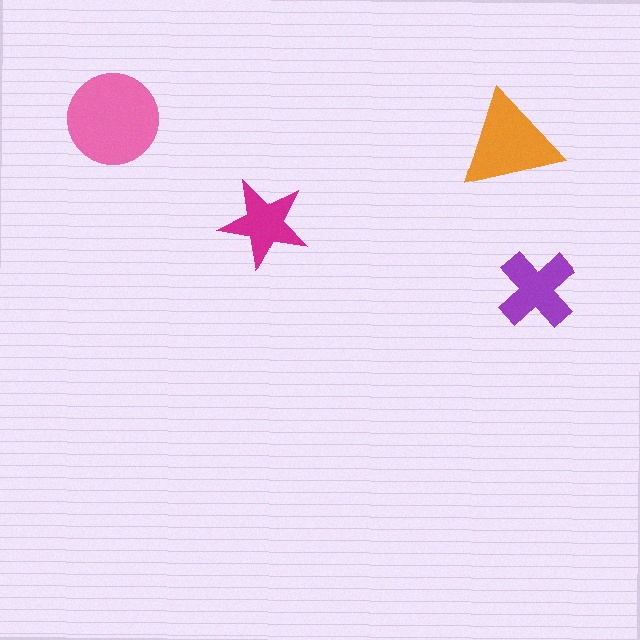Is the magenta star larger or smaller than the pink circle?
Smaller.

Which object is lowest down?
The purple cross is bottommost.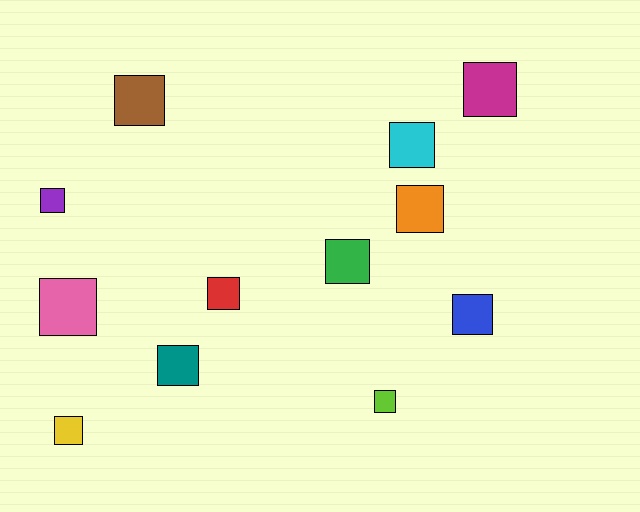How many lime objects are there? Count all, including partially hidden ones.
There is 1 lime object.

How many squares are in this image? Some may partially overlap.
There are 12 squares.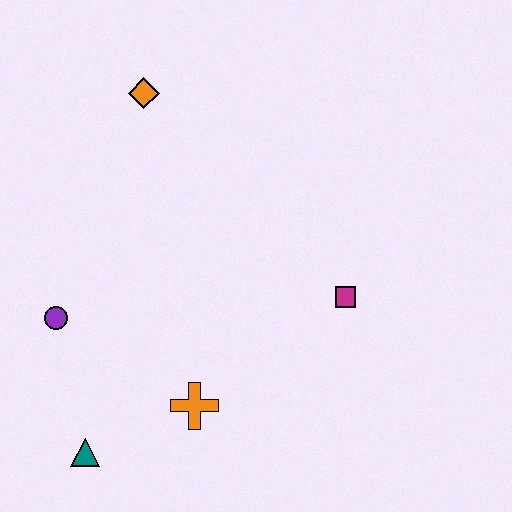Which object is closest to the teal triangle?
The orange cross is closest to the teal triangle.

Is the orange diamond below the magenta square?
No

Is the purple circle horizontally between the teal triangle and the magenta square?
No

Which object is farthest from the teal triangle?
The orange diamond is farthest from the teal triangle.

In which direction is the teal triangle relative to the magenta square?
The teal triangle is to the left of the magenta square.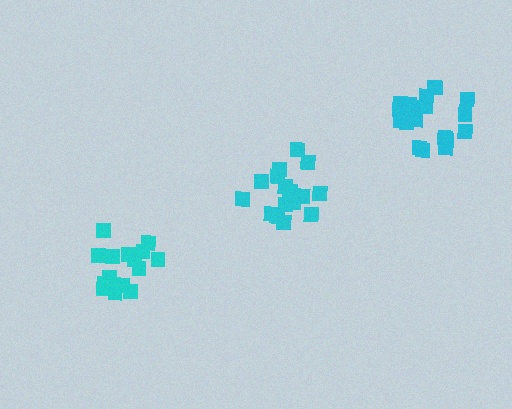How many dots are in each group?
Group 1: 20 dots, Group 2: 17 dots, Group 3: 15 dots (52 total).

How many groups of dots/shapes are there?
There are 3 groups.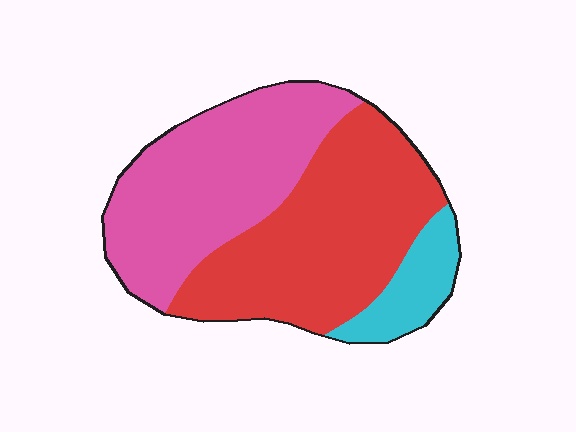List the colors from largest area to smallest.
From largest to smallest: red, pink, cyan.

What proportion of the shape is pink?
Pink takes up about two fifths (2/5) of the shape.